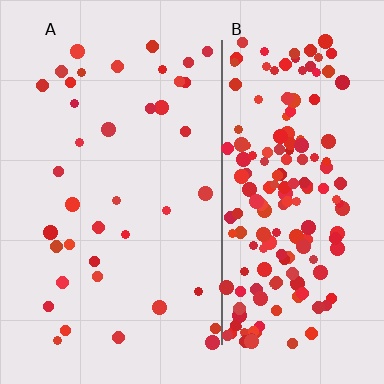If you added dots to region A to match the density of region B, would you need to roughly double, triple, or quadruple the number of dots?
Approximately quadruple.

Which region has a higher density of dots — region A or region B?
B (the right).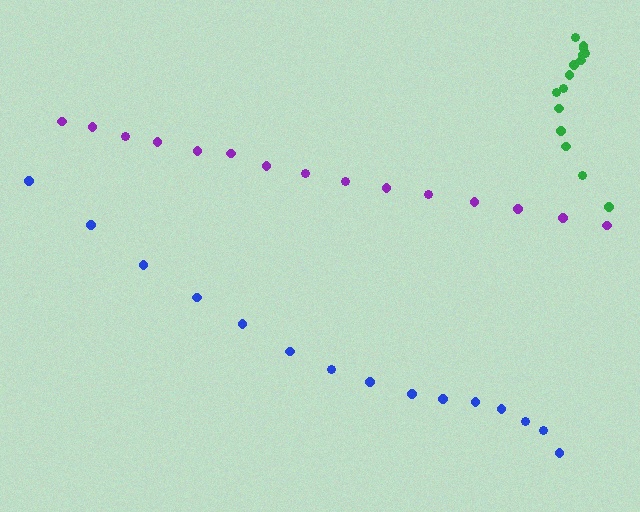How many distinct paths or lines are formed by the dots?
There are 3 distinct paths.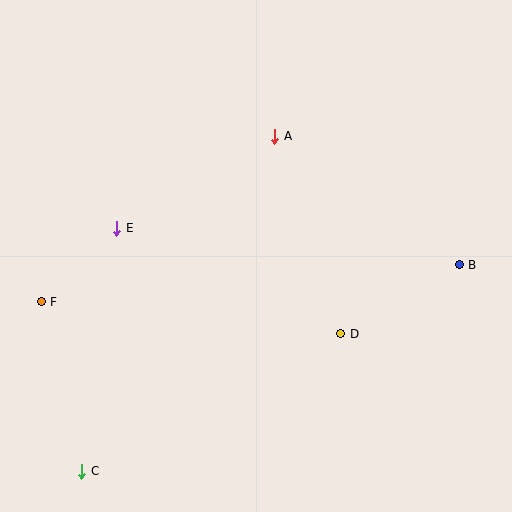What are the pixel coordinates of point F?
Point F is at (41, 302).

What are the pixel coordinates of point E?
Point E is at (117, 228).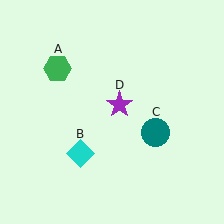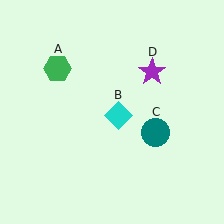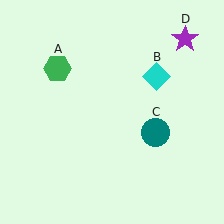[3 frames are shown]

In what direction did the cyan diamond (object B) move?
The cyan diamond (object B) moved up and to the right.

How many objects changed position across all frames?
2 objects changed position: cyan diamond (object B), purple star (object D).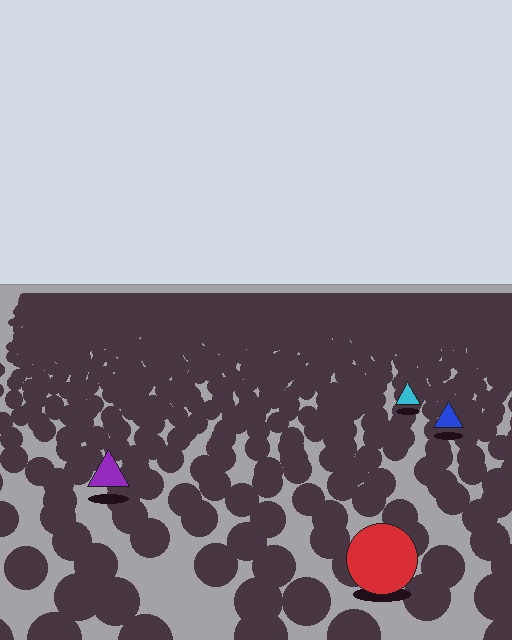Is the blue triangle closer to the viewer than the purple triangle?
No. The purple triangle is closer — you can tell from the texture gradient: the ground texture is coarser near it.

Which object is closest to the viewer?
The red circle is closest. The texture marks near it are larger and more spread out.